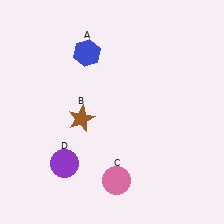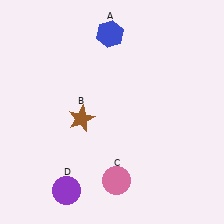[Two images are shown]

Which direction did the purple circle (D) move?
The purple circle (D) moved down.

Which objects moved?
The objects that moved are: the blue hexagon (A), the purple circle (D).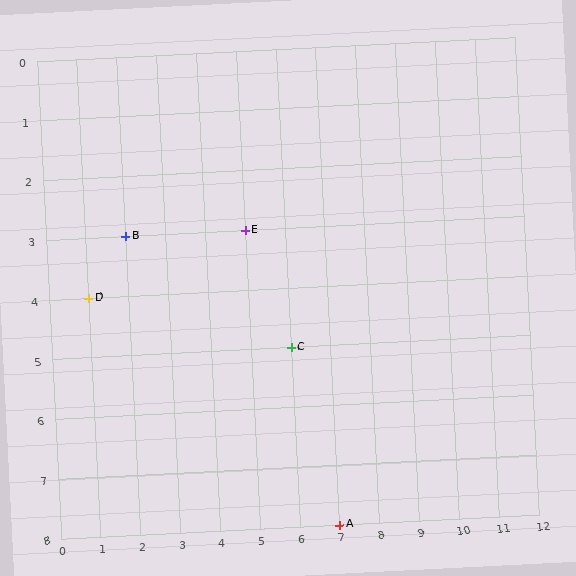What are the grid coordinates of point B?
Point B is at grid coordinates (2, 3).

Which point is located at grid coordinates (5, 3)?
Point E is at (5, 3).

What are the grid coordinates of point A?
Point A is at grid coordinates (7, 8).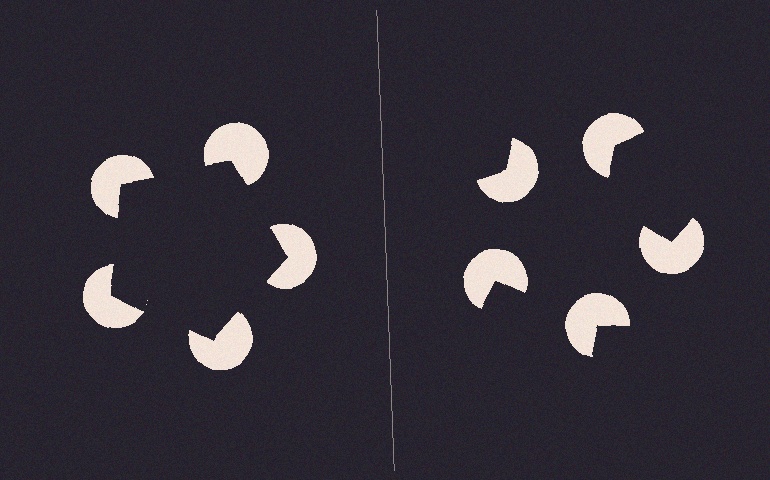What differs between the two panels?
The pac-man discs are positioned identically on both sides; only the wedge orientations differ. On the left they align to a pentagon; on the right they are misaligned.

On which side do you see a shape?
An illusory pentagon appears on the left side. On the right side the wedge cuts are rotated, so no coherent shape forms.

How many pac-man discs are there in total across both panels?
10 — 5 on each side.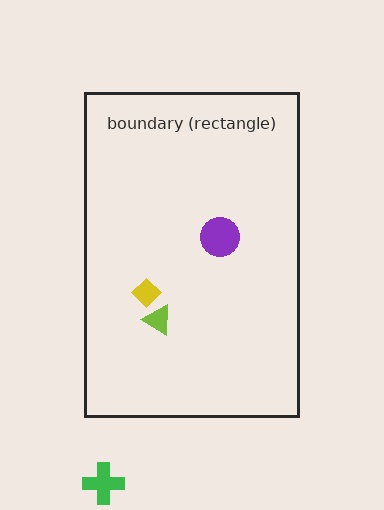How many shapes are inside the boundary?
3 inside, 1 outside.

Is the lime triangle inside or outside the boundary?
Inside.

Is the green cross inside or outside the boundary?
Outside.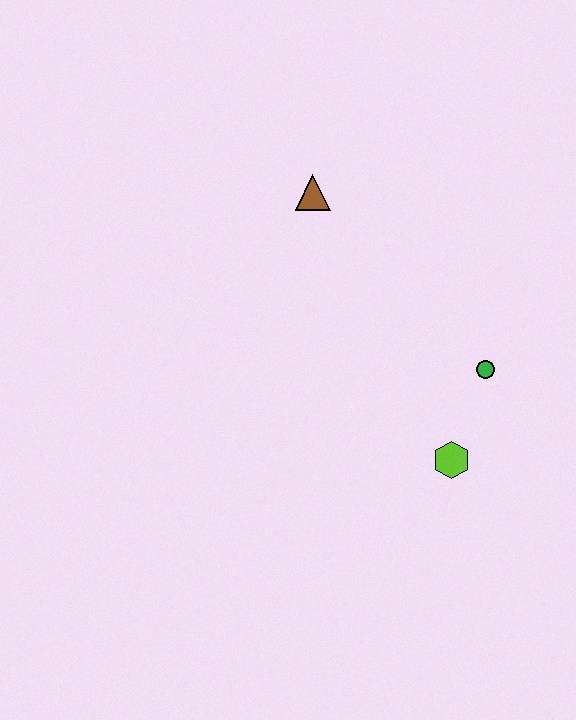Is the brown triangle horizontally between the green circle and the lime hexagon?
No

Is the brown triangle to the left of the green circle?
Yes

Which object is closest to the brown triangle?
The green circle is closest to the brown triangle.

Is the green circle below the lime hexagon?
No